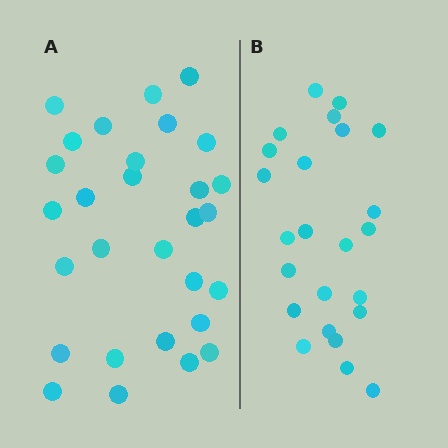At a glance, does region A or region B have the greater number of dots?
Region A (the left region) has more dots.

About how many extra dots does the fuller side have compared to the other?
Region A has about 5 more dots than region B.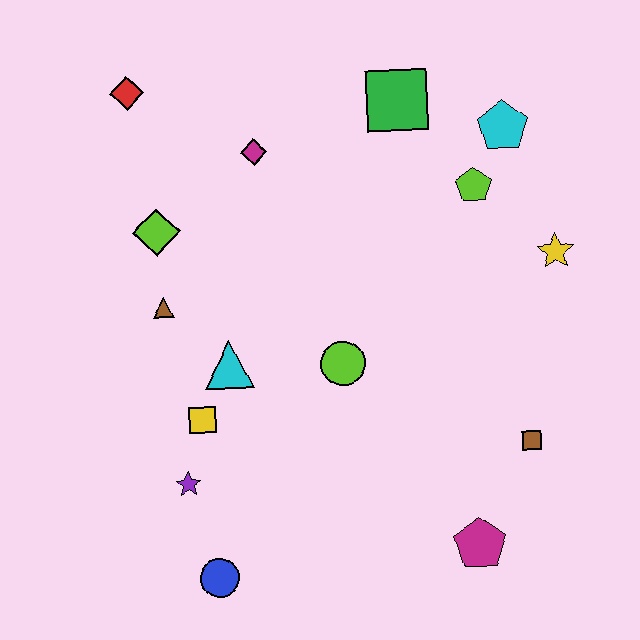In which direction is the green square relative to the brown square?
The green square is above the brown square.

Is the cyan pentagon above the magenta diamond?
Yes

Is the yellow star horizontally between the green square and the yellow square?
No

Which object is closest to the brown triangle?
The lime diamond is closest to the brown triangle.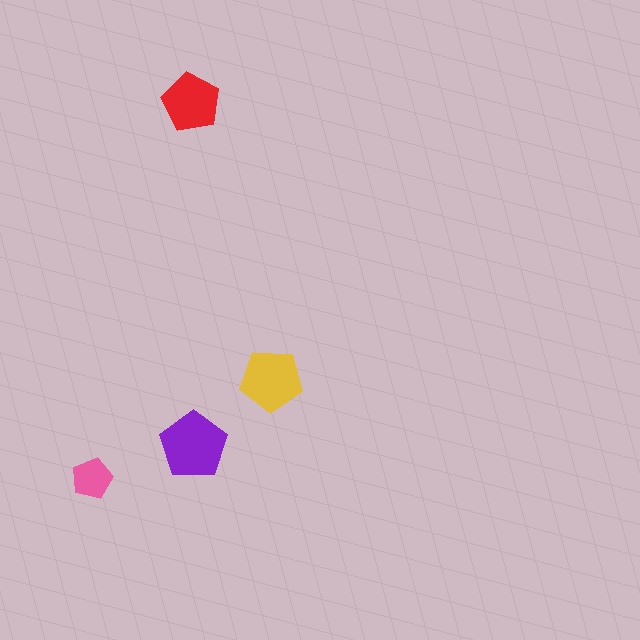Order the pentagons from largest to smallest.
the purple one, the yellow one, the red one, the pink one.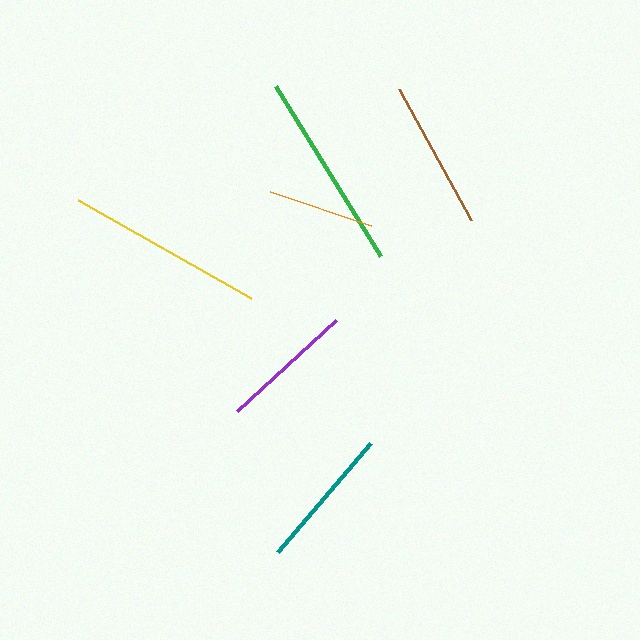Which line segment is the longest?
The green line is the longest at approximately 200 pixels.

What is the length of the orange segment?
The orange segment is approximately 106 pixels long.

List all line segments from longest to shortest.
From longest to shortest: green, yellow, brown, teal, purple, orange.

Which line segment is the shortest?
The orange line is the shortest at approximately 106 pixels.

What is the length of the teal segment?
The teal segment is approximately 144 pixels long.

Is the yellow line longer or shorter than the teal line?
The yellow line is longer than the teal line.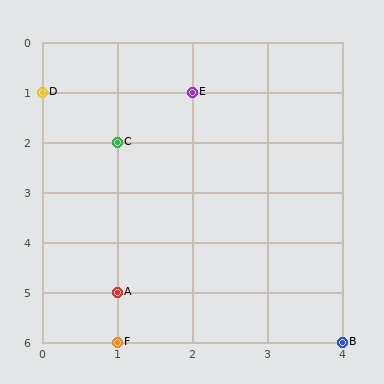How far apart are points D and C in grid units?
Points D and C are 1 column and 1 row apart (about 1.4 grid units diagonally).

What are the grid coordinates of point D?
Point D is at grid coordinates (0, 1).